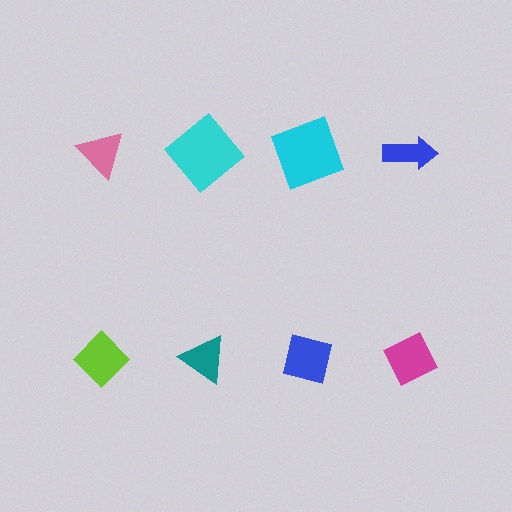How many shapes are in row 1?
4 shapes.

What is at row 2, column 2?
A teal triangle.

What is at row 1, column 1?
A pink triangle.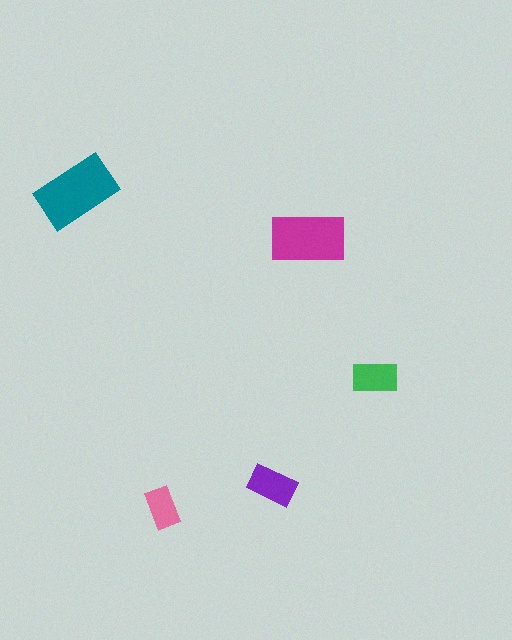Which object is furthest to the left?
The teal rectangle is leftmost.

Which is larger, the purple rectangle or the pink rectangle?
The purple one.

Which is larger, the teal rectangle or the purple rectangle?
The teal one.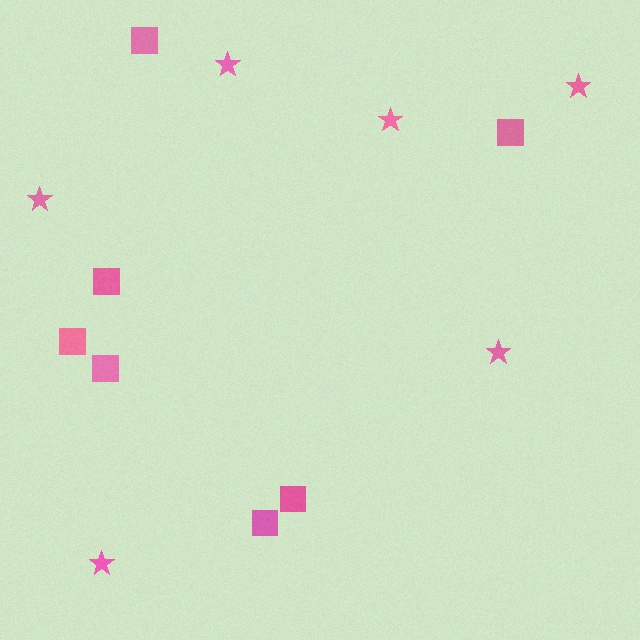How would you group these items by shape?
There are 2 groups: one group of squares (7) and one group of stars (6).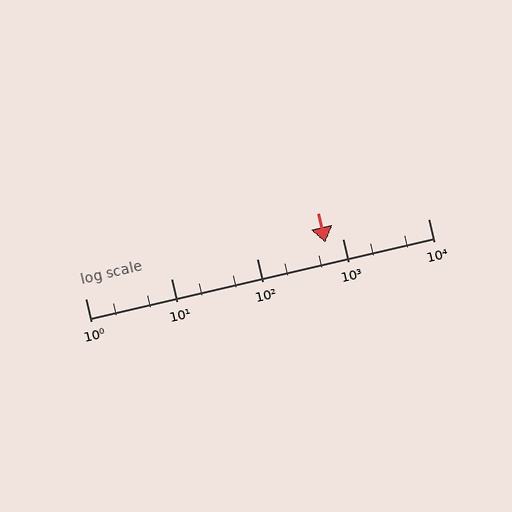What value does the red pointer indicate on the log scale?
The pointer indicates approximately 640.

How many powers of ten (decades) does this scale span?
The scale spans 4 decades, from 1 to 10000.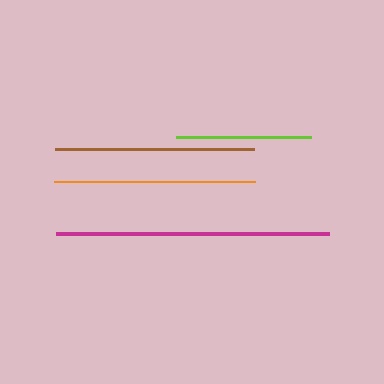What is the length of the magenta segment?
The magenta segment is approximately 273 pixels long.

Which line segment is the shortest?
The lime line is the shortest at approximately 135 pixels.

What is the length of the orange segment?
The orange segment is approximately 201 pixels long.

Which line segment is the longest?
The magenta line is the longest at approximately 273 pixels.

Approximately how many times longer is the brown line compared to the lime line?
The brown line is approximately 1.5 times the length of the lime line.